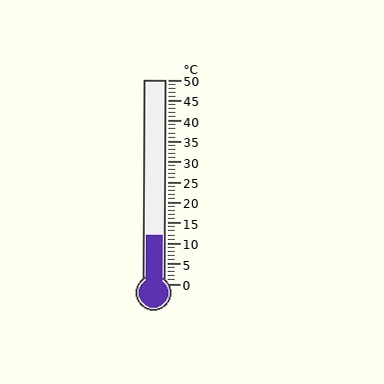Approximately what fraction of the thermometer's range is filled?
The thermometer is filled to approximately 25% of its range.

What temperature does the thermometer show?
The thermometer shows approximately 12°C.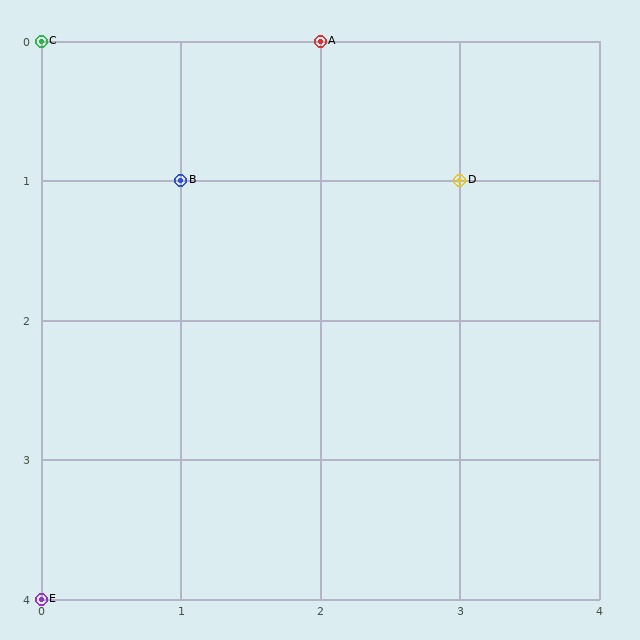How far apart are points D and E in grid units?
Points D and E are 3 columns and 3 rows apart (about 4.2 grid units diagonally).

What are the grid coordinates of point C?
Point C is at grid coordinates (0, 0).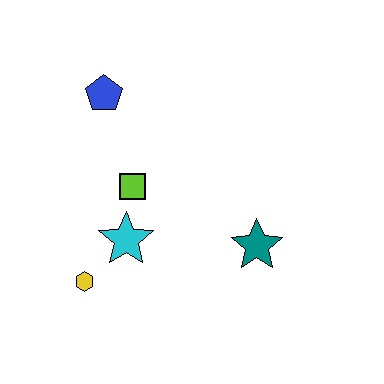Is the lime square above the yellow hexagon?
Yes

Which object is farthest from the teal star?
The blue pentagon is farthest from the teal star.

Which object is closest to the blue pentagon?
The lime square is closest to the blue pentagon.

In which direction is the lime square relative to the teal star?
The lime square is to the left of the teal star.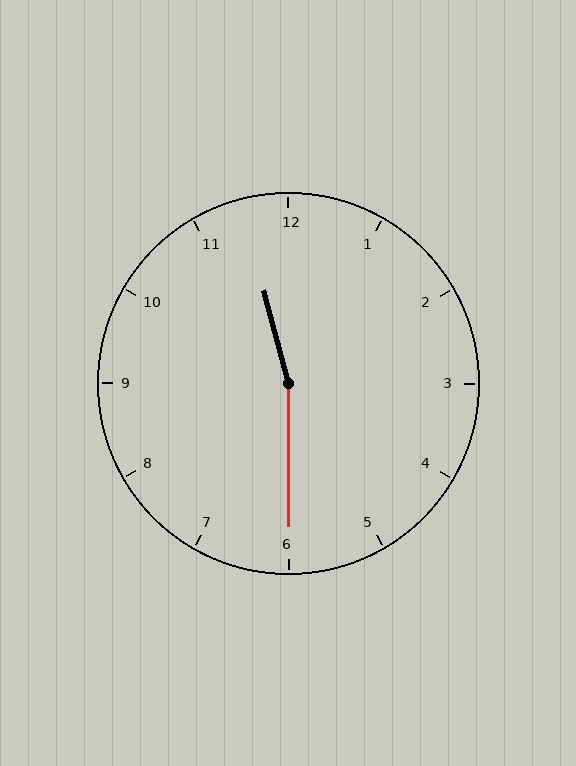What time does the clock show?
11:30.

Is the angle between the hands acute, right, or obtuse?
It is obtuse.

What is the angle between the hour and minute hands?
Approximately 165 degrees.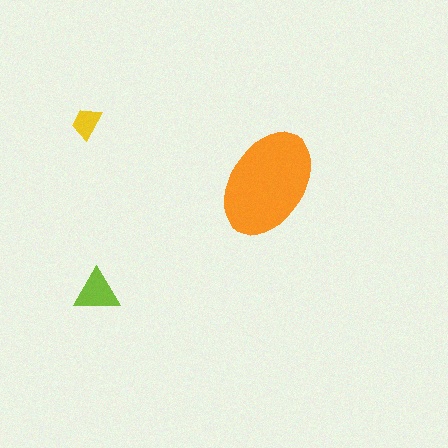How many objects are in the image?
There are 3 objects in the image.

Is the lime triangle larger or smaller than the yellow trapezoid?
Larger.